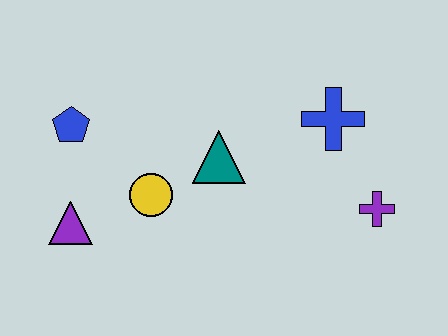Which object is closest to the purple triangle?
The yellow circle is closest to the purple triangle.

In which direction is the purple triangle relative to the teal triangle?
The purple triangle is to the left of the teal triangle.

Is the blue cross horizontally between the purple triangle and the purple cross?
Yes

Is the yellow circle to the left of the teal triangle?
Yes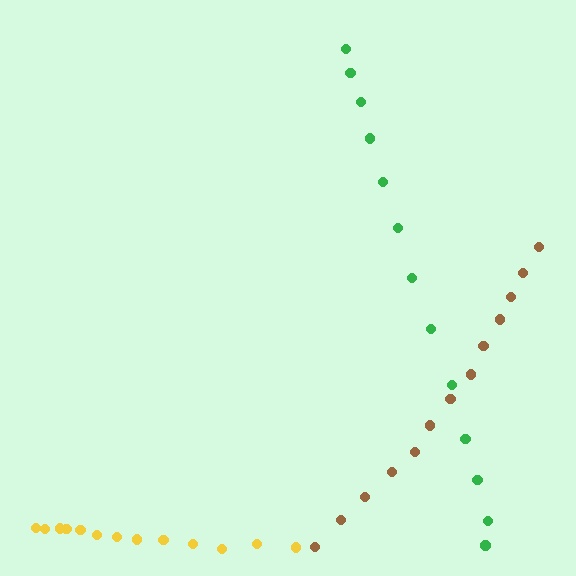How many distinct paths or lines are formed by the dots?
There are 3 distinct paths.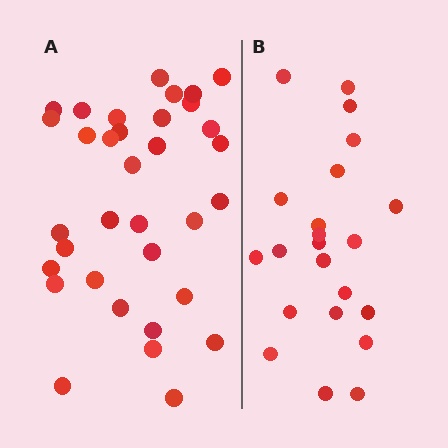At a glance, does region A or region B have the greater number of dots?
Region A (the left region) has more dots.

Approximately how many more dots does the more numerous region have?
Region A has roughly 12 or so more dots than region B.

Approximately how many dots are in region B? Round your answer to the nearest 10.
About 20 dots. (The exact count is 22, which rounds to 20.)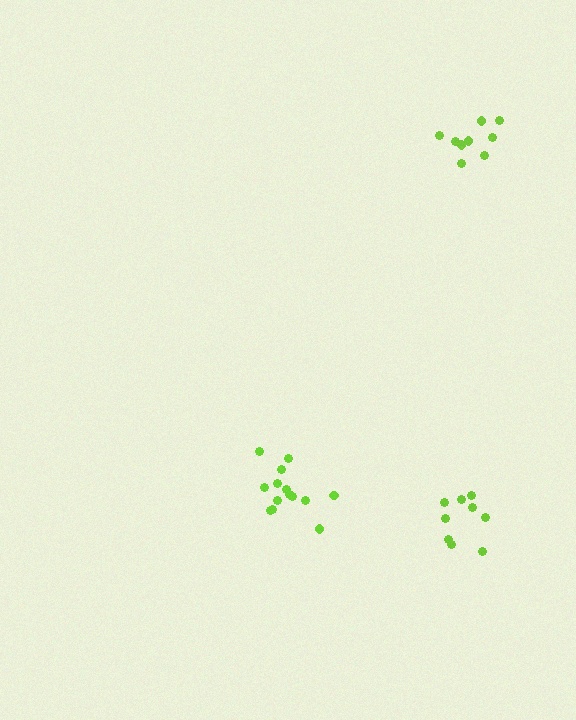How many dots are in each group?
Group 1: 14 dots, Group 2: 9 dots, Group 3: 9 dots (32 total).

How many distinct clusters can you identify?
There are 3 distinct clusters.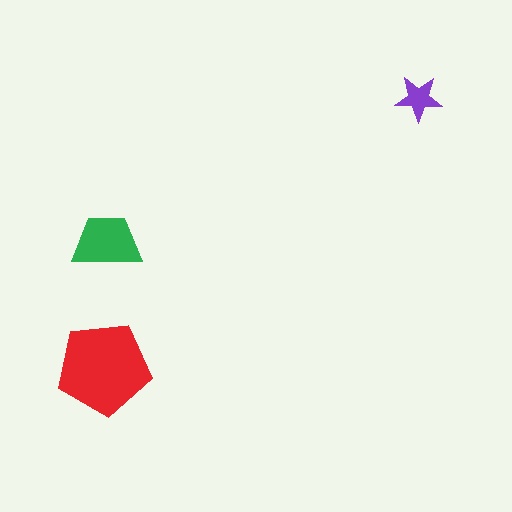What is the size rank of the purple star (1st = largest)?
3rd.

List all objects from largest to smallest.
The red pentagon, the green trapezoid, the purple star.